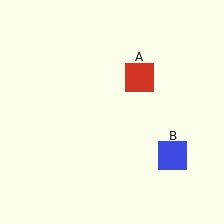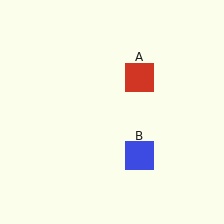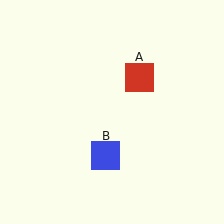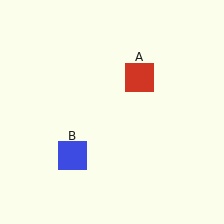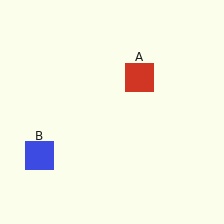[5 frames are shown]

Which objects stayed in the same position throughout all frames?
Red square (object A) remained stationary.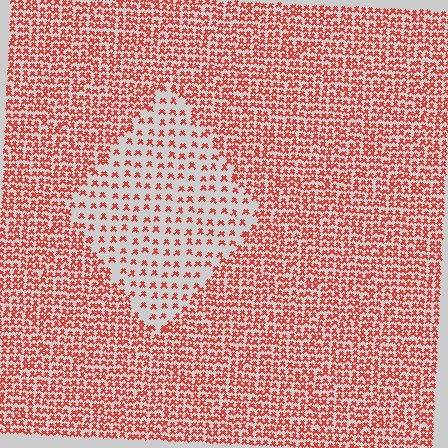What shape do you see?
I see a diamond.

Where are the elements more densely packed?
The elements are more densely packed outside the diamond boundary.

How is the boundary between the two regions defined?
The boundary is defined by a change in element density (approximately 2.3x ratio). All elements are the same color, size, and shape.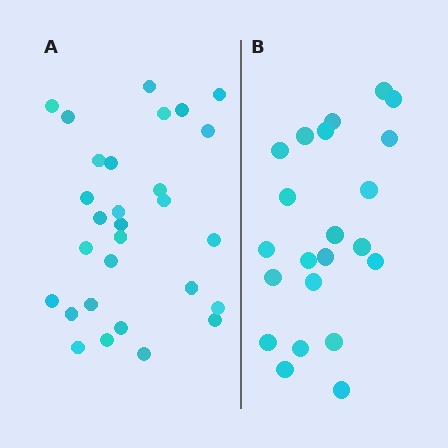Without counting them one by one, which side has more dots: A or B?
Region A (the left region) has more dots.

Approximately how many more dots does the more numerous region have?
Region A has roughly 8 or so more dots than region B.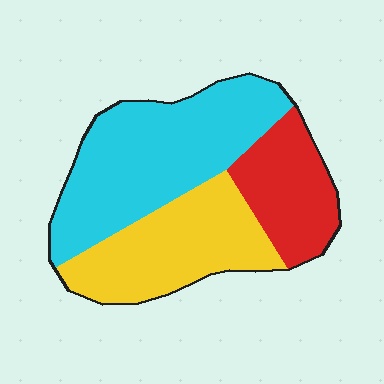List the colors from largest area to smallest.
From largest to smallest: cyan, yellow, red.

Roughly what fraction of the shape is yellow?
Yellow takes up between a quarter and a half of the shape.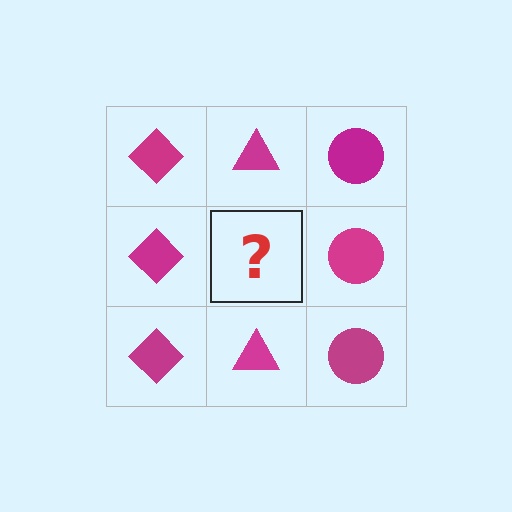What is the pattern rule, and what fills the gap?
The rule is that each column has a consistent shape. The gap should be filled with a magenta triangle.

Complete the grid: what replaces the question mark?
The question mark should be replaced with a magenta triangle.